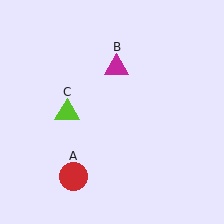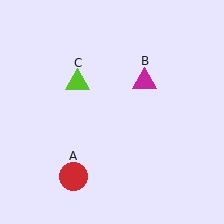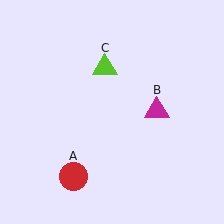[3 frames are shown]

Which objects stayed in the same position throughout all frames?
Red circle (object A) remained stationary.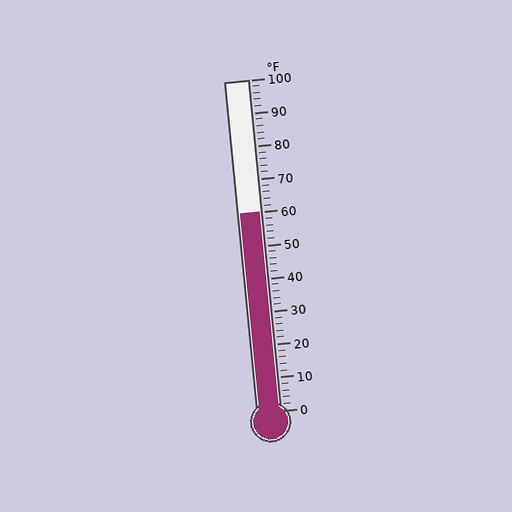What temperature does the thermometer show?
The thermometer shows approximately 60°F.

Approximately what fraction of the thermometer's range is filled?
The thermometer is filled to approximately 60% of its range.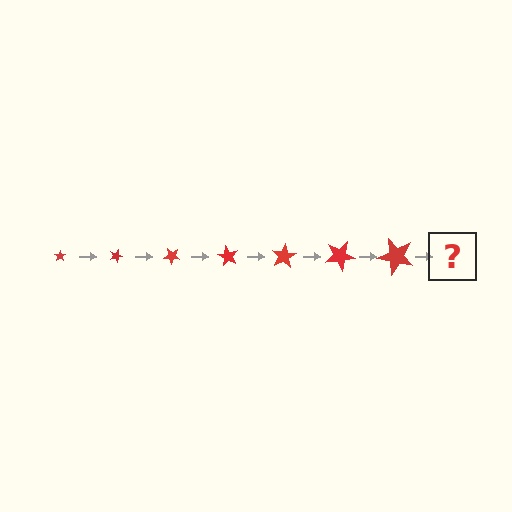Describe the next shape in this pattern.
It should be a star, larger than the previous one and rotated 140 degrees from the start.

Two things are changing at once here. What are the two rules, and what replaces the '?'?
The two rules are that the star grows larger each step and it rotates 20 degrees each step. The '?' should be a star, larger than the previous one and rotated 140 degrees from the start.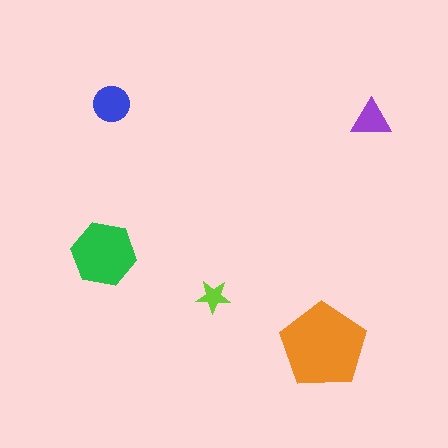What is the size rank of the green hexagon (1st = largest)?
2nd.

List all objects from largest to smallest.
The orange pentagon, the green hexagon, the blue circle, the purple triangle, the lime star.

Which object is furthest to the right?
The purple triangle is rightmost.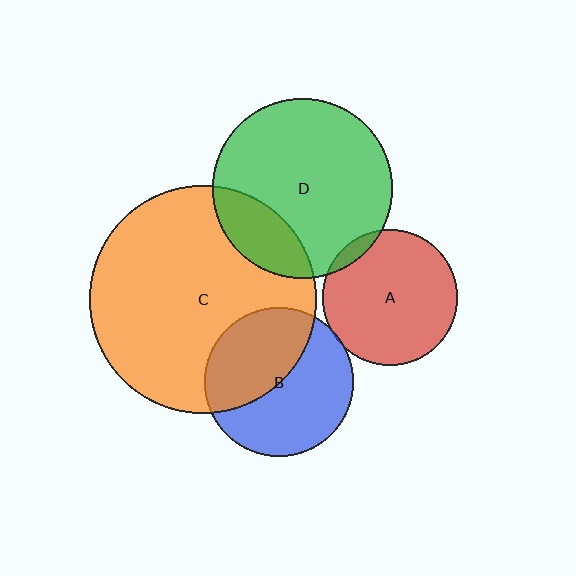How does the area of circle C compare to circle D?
Approximately 1.6 times.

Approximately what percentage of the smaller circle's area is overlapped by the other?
Approximately 5%.